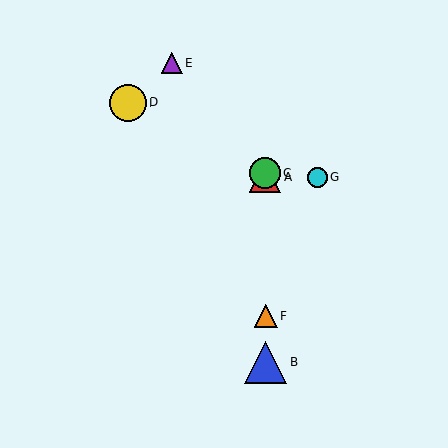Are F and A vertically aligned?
Yes, both are at x≈265.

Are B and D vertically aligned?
No, B is at x≈266 and D is at x≈128.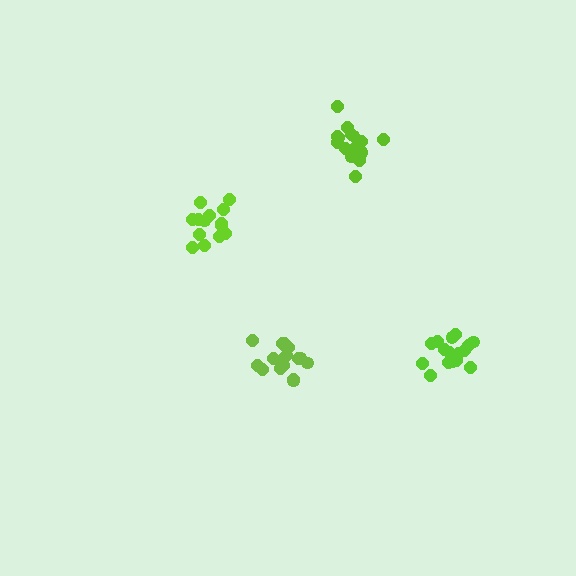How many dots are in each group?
Group 1: 15 dots, Group 2: 18 dots, Group 3: 17 dots, Group 4: 15 dots (65 total).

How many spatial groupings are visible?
There are 4 spatial groupings.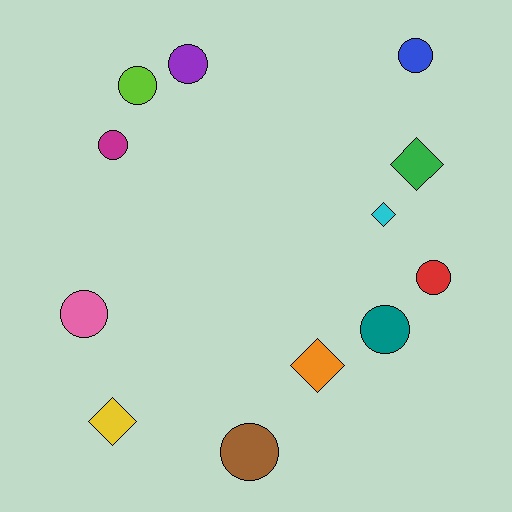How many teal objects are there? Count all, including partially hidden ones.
There is 1 teal object.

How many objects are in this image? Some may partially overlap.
There are 12 objects.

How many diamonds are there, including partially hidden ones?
There are 4 diamonds.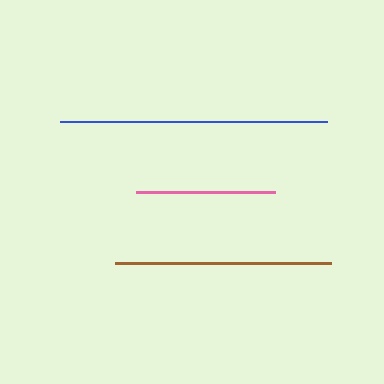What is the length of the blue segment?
The blue segment is approximately 267 pixels long.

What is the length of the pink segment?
The pink segment is approximately 140 pixels long.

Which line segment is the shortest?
The pink line is the shortest at approximately 140 pixels.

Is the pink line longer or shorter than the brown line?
The brown line is longer than the pink line.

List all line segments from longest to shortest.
From longest to shortest: blue, brown, pink.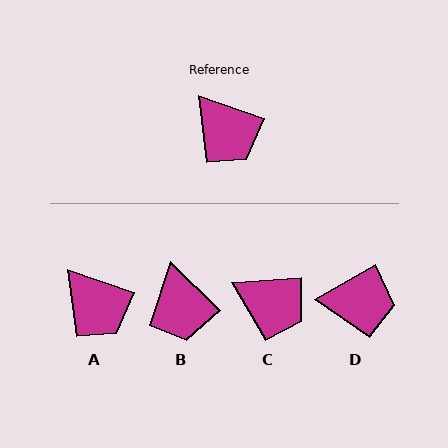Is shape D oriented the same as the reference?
No, it is off by about 48 degrees.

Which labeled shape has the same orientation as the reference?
A.